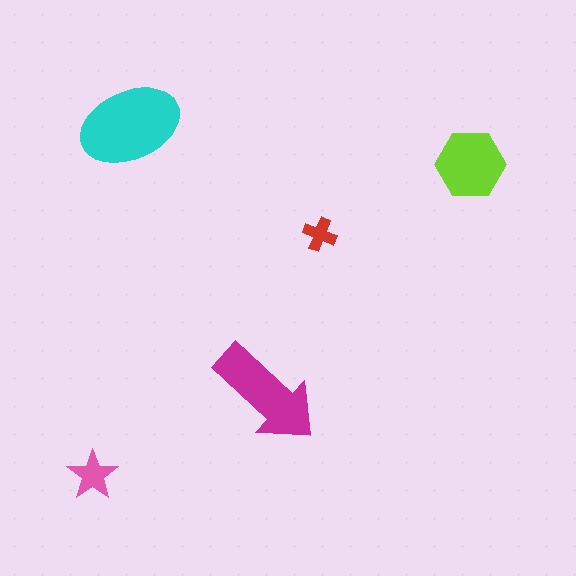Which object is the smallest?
The red cross.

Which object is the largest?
The cyan ellipse.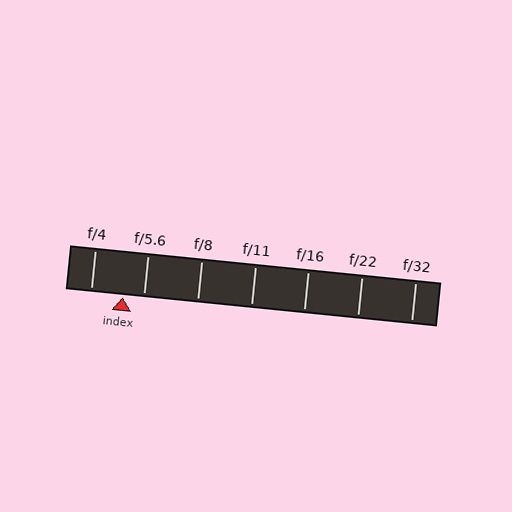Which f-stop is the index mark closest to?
The index mark is closest to f/5.6.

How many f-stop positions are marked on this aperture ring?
There are 7 f-stop positions marked.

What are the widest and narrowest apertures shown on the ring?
The widest aperture shown is f/4 and the narrowest is f/32.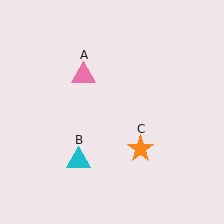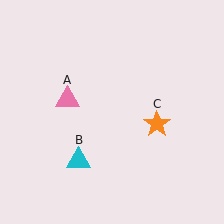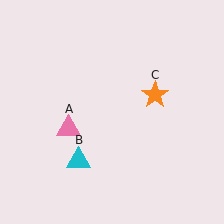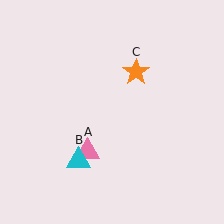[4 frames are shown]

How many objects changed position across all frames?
2 objects changed position: pink triangle (object A), orange star (object C).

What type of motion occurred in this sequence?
The pink triangle (object A), orange star (object C) rotated counterclockwise around the center of the scene.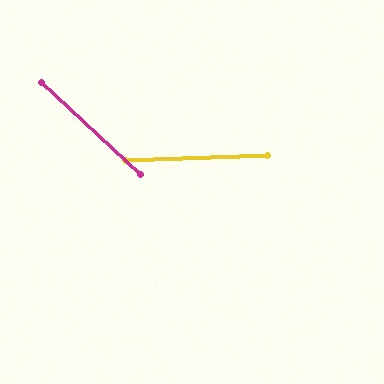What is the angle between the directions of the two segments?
Approximately 45 degrees.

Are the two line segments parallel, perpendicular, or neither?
Neither parallel nor perpendicular — they differ by about 45°.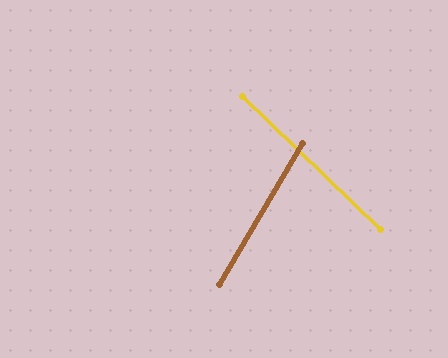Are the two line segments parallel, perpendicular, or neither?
Neither parallel nor perpendicular — they differ by about 76°.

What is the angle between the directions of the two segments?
Approximately 76 degrees.